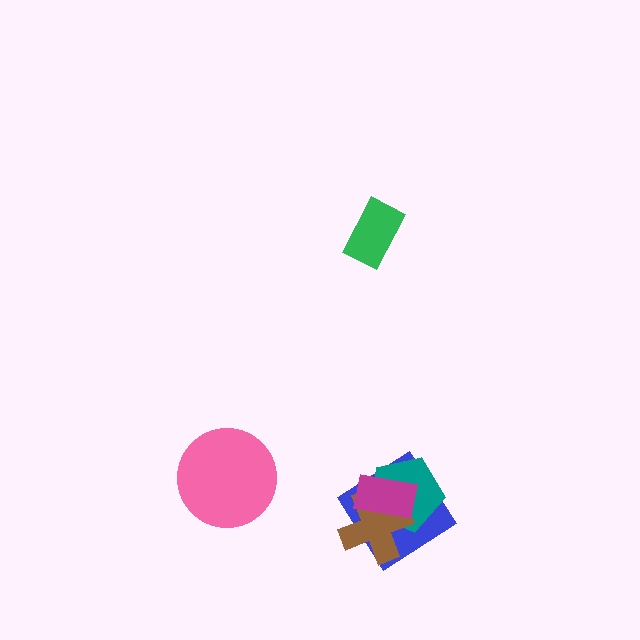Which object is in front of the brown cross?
The magenta rectangle is in front of the brown cross.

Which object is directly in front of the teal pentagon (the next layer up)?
The brown cross is directly in front of the teal pentagon.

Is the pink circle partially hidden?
No, no other shape covers it.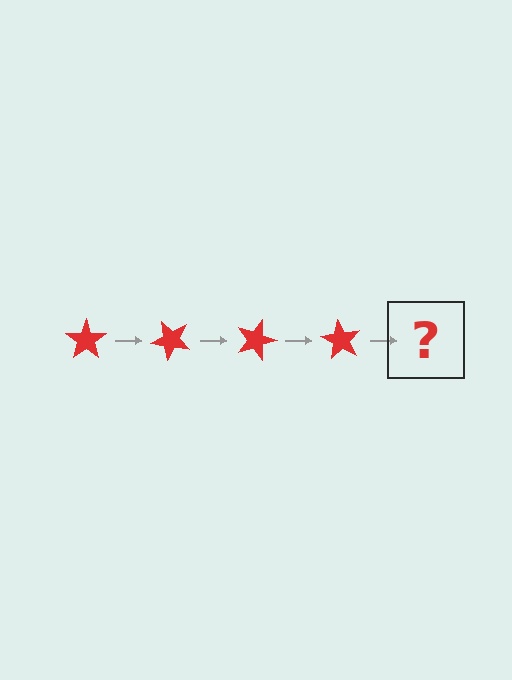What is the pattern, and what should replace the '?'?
The pattern is that the star rotates 45 degrees each step. The '?' should be a red star rotated 180 degrees.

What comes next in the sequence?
The next element should be a red star rotated 180 degrees.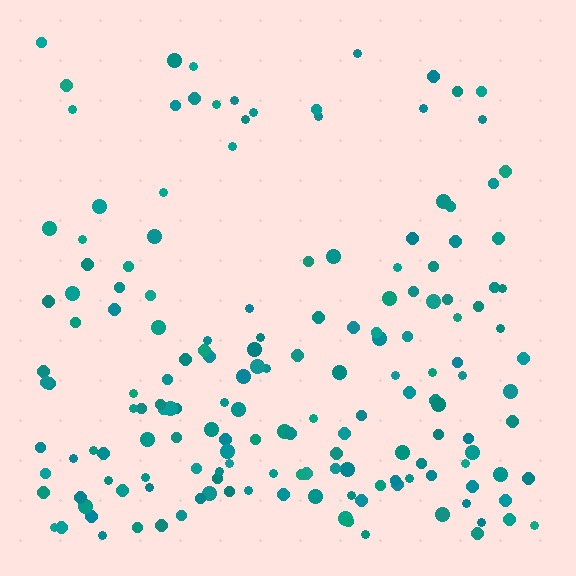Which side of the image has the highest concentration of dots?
The bottom.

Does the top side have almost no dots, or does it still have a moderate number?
Still a moderate number, just noticeably fewer than the bottom.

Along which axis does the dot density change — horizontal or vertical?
Vertical.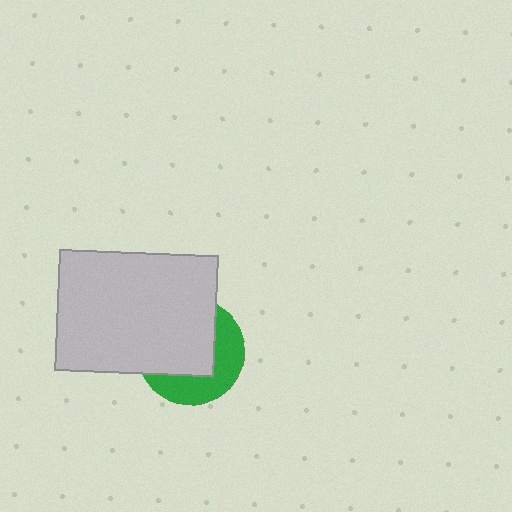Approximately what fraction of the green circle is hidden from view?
Roughly 60% of the green circle is hidden behind the light gray rectangle.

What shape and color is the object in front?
The object in front is a light gray rectangle.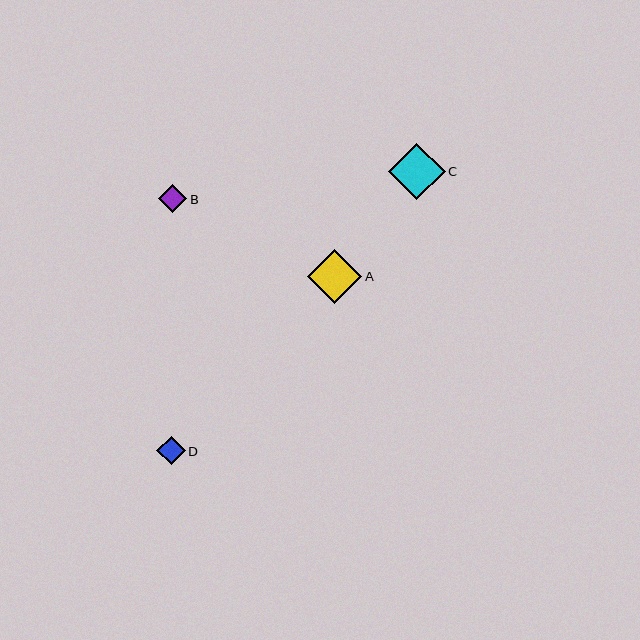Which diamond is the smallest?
Diamond B is the smallest with a size of approximately 28 pixels.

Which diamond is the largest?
Diamond C is the largest with a size of approximately 57 pixels.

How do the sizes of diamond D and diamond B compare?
Diamond D and diamond B are approximately the same size.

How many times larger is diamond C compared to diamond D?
Diamond C is approximately 2.0 times the size of diamond D.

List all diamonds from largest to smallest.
From largest to smallest: C, A, D, B.